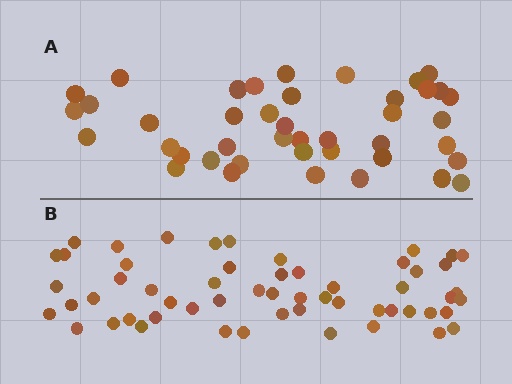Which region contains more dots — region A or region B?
Region B (the bottom region) has more dots.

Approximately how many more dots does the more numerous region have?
Region B has approximately 15 more dots than region A.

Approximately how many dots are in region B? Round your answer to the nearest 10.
About 60 dots. (The exact count is 56, which rounds to 60.)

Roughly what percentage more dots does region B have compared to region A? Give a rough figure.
About 35% more.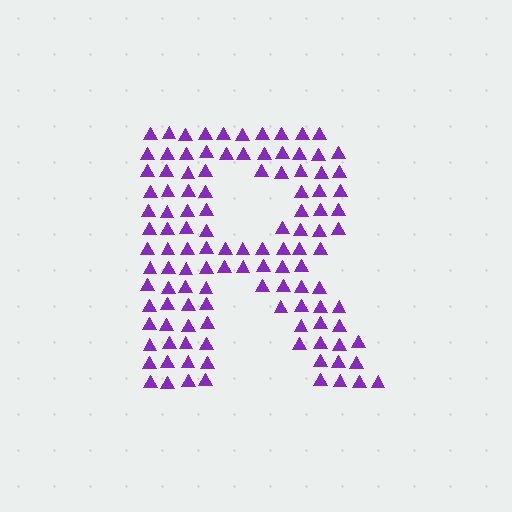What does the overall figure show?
The overall figure shows the letter R.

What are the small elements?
The small elements are triangles.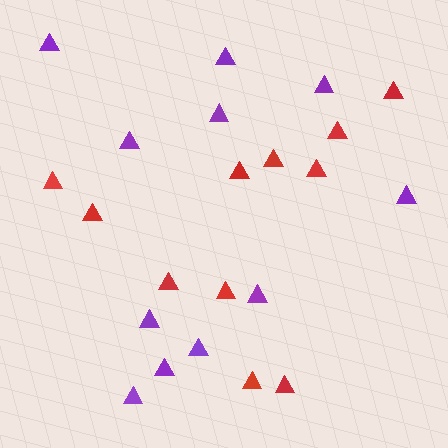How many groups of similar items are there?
There are 2 groups: one group of red triangles (11) and one group of purple triangles (11).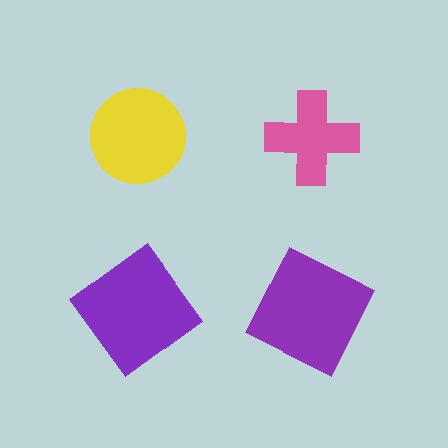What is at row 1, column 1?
A yellow circle.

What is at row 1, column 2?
A pink cross.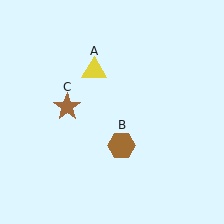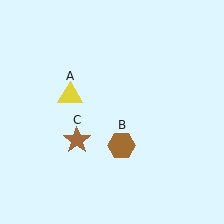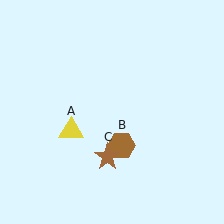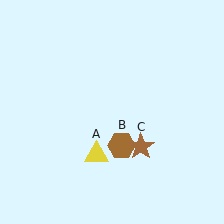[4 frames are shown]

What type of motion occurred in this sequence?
The yellow triangle (object A), brown star (object C) rotated counterclockwise around the center of the scene.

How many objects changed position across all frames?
2 objects changed position: yellow triangle (object A), brown star (object C).